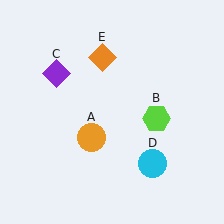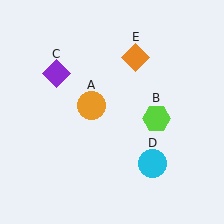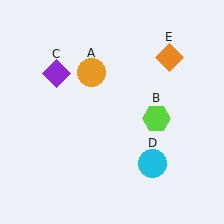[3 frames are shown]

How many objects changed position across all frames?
2 objects changed position: orange circle (object A), orange diamond (object E).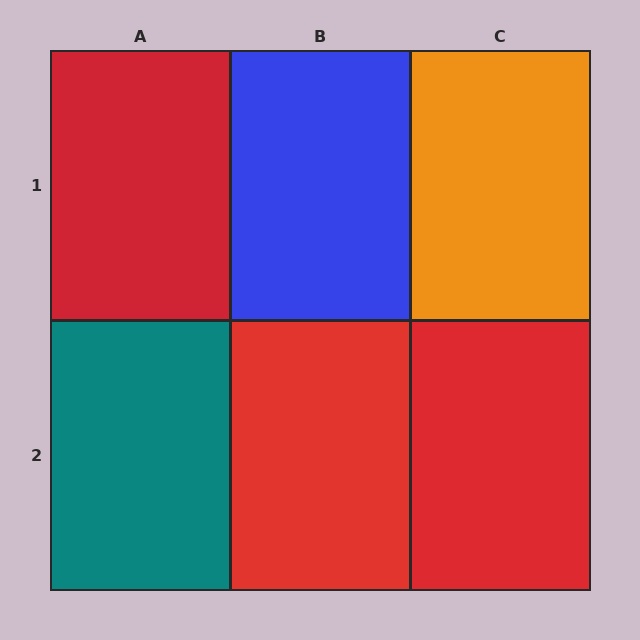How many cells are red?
3 cells are red.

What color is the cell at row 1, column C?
Orange.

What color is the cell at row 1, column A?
Red.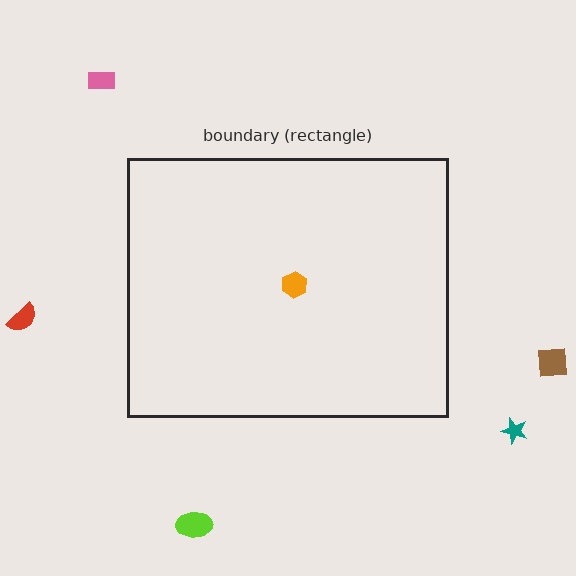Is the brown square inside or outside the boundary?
Outside.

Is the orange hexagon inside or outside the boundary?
Inside.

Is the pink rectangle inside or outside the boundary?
Outside.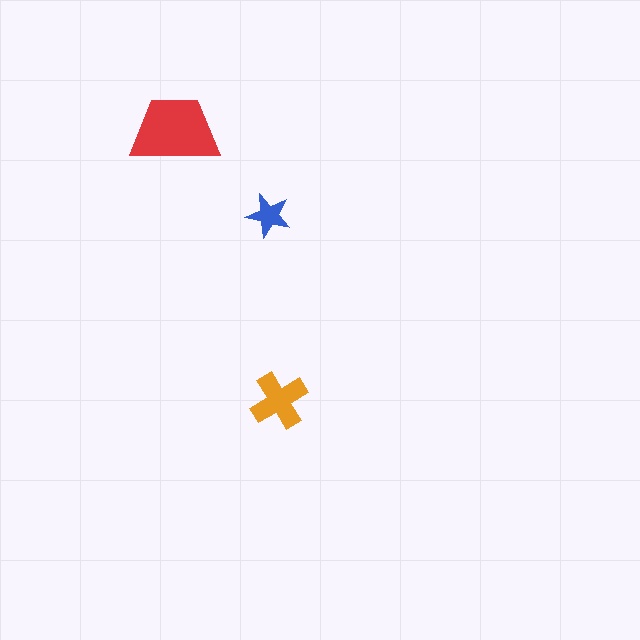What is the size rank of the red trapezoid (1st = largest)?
1st.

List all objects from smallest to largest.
The blue star, the orange cross, the red trapezoid.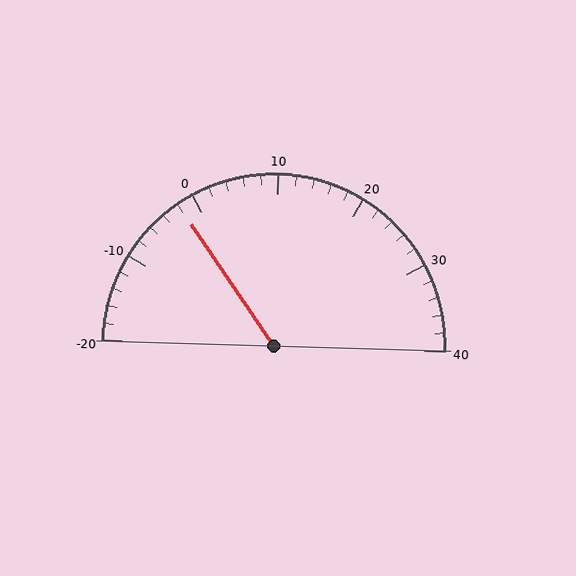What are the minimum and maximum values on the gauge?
The gauge ranges from -20 to 40.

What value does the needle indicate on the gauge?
The needle indicates approximately -2.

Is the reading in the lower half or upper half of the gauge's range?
The reading is in the lower half of the range (-20 to 40).